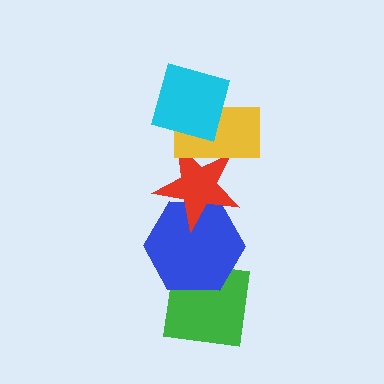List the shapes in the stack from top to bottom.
From top to bottom: the cyan diamond, the yellow rectangle, the red star, the blue hexagon, the green square.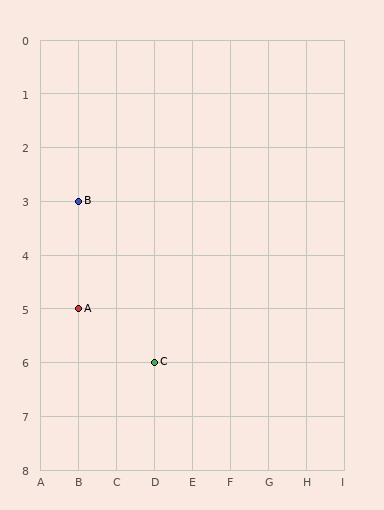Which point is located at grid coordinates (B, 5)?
Point A is at (B, 5).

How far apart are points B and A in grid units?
Points B and A are 2 rows apart.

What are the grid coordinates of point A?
Point A is at grid coordinates (B, 5).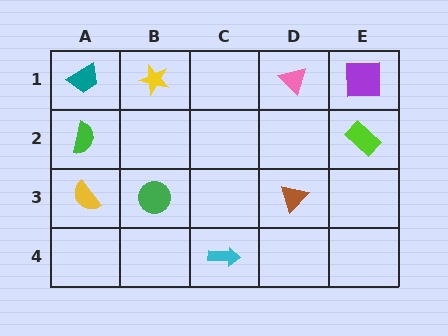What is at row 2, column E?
A lime rectangle.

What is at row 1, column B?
A yellow star.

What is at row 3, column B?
A green circle.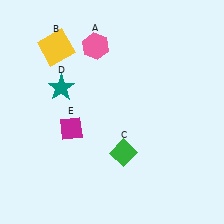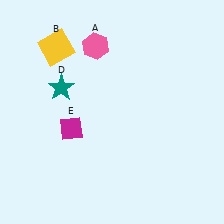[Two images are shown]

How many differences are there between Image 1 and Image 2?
There is 1 difference between the two images.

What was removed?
The green diamond (C) was removed in Image 2.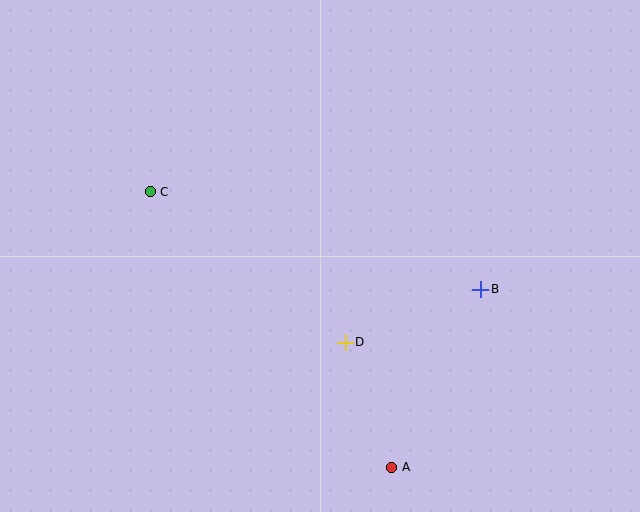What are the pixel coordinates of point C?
Point C is at (150, 192).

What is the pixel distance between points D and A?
The distance between D and A is 133 pixels.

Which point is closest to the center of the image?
Point D at (345, 343) is closest to the center.